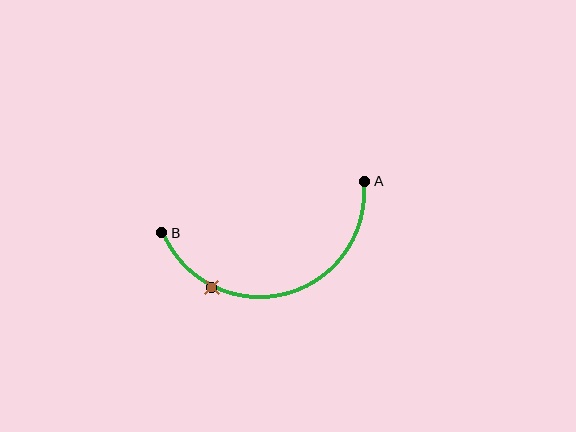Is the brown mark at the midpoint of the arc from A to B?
No. The brown mark lies on the arc but is closer to endpoint B. The arc midpoint would be at the point on the curve equidistant along the arc from both A and B.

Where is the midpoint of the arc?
The arc midpoint is the point on the curve farthest from the straight line joining A and B. It sits below that line.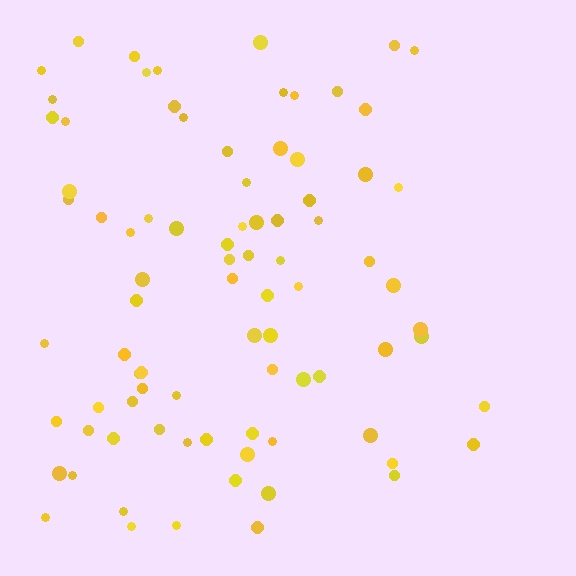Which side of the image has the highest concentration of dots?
The left.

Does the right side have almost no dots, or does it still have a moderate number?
Still a moderate number, just noticeably fewer than the left.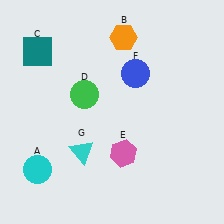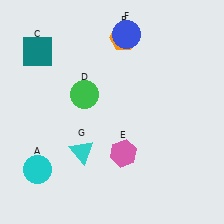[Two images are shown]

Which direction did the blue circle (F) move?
The blue circle (F) moved up.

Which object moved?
The blue circle (F) moved up.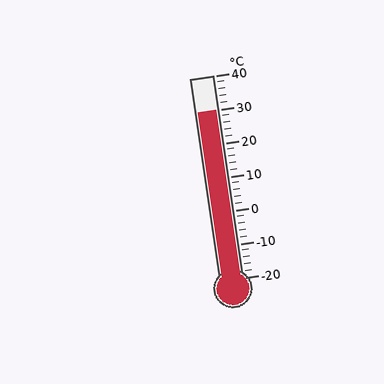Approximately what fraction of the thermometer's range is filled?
The thermometer is filled to approximately 85% of its range.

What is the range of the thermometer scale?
The thermometer scale ranges from -20°C to 40°C.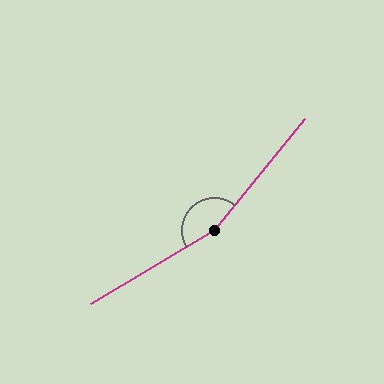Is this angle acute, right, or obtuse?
It is obtuse.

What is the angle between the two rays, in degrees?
Approximately 160 degrees.